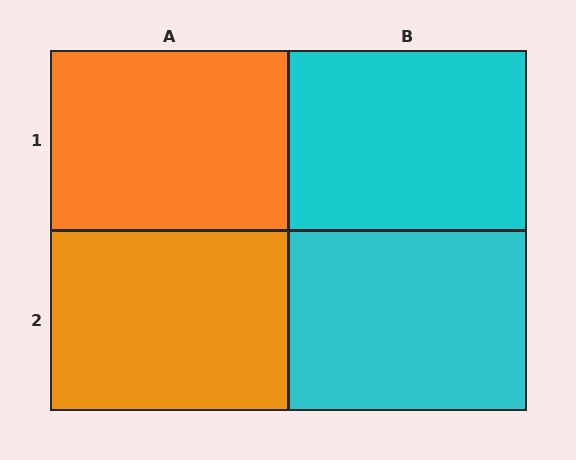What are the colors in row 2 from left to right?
Orange, cyan.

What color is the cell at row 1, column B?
Cyan.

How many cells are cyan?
2 cells are cyan.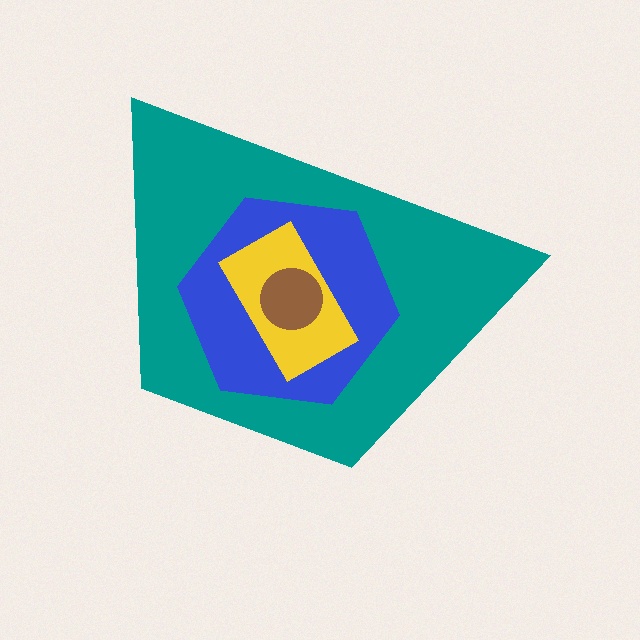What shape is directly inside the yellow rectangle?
The brown circle.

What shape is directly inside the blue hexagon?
The yellow rectangle.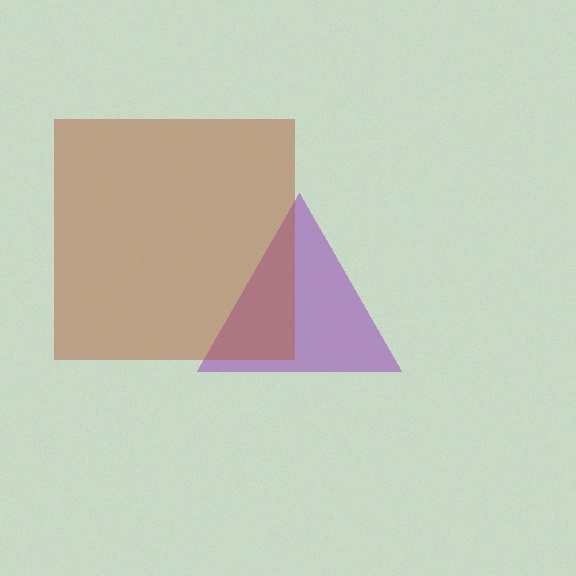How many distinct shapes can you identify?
There are 2 distinct shapes: a purple triangle, a brown square.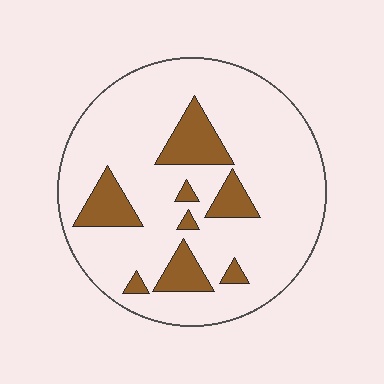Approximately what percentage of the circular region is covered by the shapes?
Approximately 15%.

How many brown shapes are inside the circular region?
8.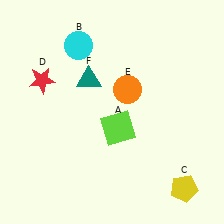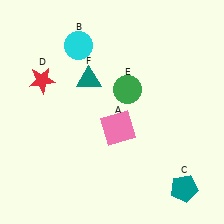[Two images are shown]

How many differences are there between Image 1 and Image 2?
There are 3 differences between the two images.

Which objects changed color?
A changed from lime to pink. C changed from yellow to teal. E changed from orange to green.